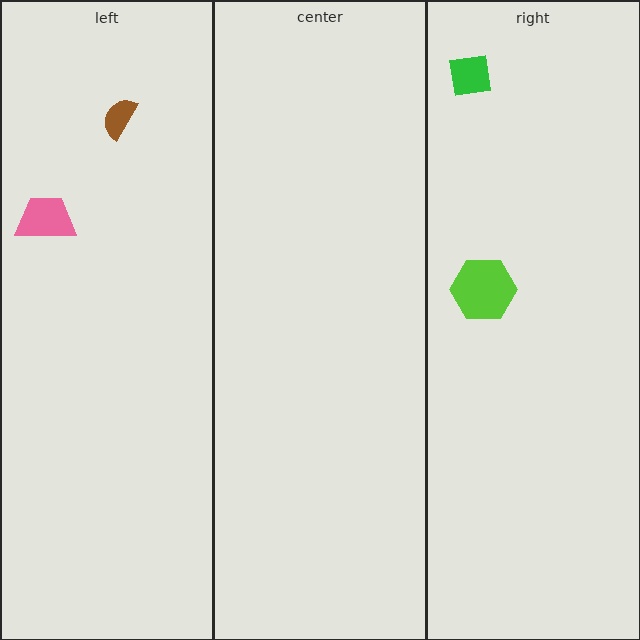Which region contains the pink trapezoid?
The left region.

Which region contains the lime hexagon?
The right region.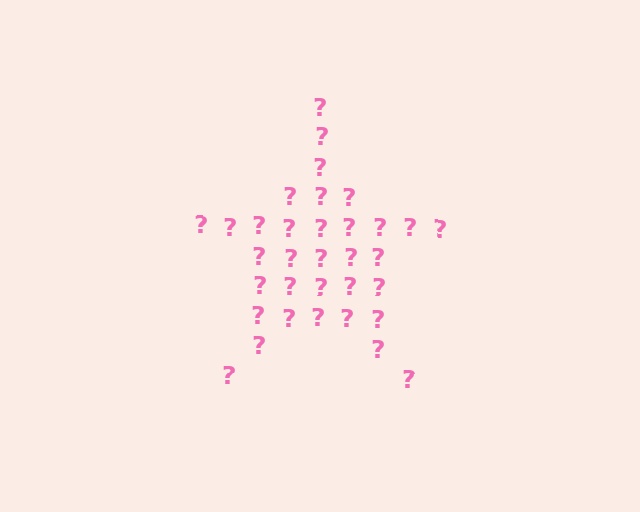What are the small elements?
The small elements are question marks.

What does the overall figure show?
The overall figure shows a star.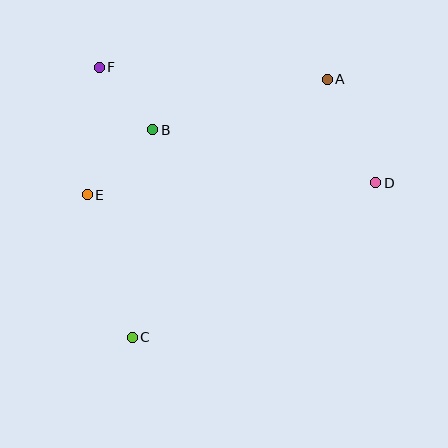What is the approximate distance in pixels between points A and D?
The distance between A and D is approximately 114 pixels.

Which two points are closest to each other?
Points B and F are closest to each other.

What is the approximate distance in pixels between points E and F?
The distance between E and F is approximately 128 pixels.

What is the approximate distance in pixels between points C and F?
The distance between C and F is approximately 272 pixels.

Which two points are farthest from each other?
Points A and C are farthest from each other.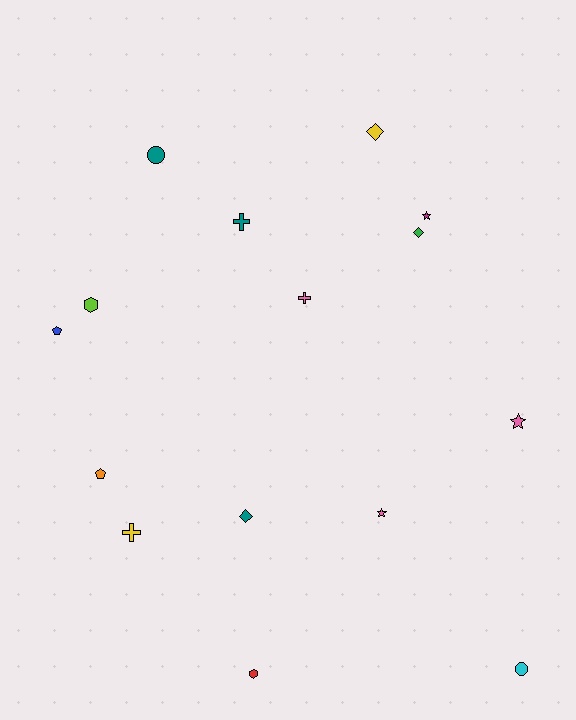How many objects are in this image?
There are 15 objects.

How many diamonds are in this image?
There are 3 diamonds.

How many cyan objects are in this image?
There is 1 cyan object.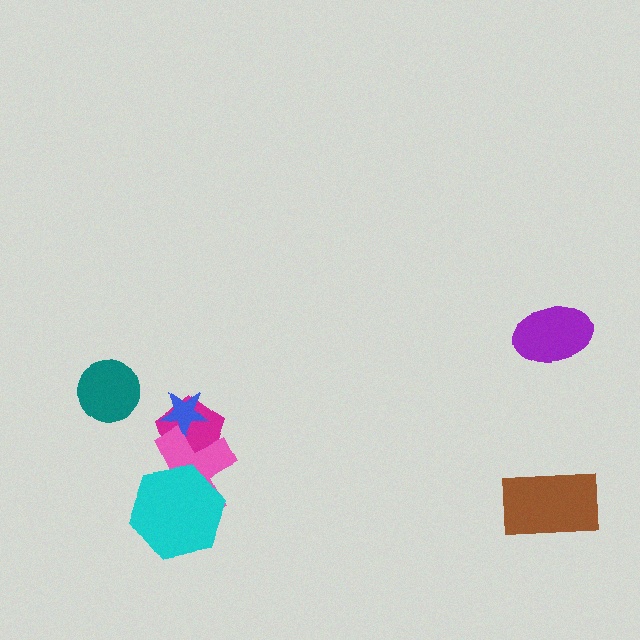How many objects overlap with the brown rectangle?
0 objects overlap with the brown rectangle.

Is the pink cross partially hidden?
Yes, it is partially covered by another shape.